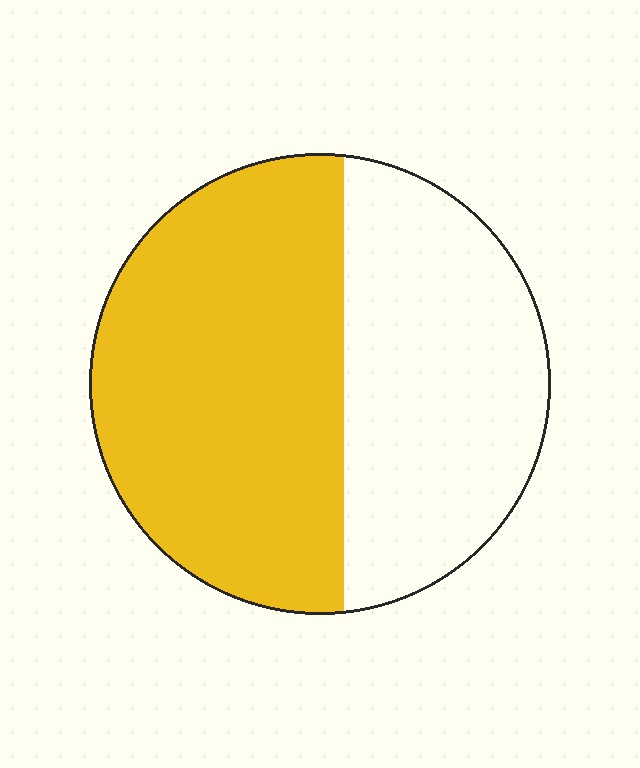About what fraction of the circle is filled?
About three fifths (3/5).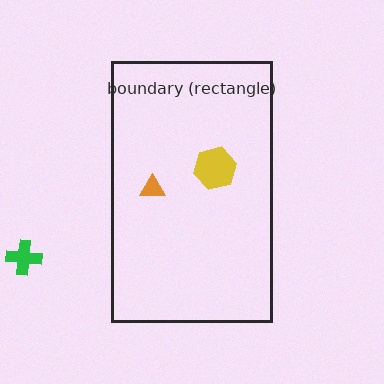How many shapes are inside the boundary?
2 inside, 1 outside.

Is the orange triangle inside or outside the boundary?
Inside.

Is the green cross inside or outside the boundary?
Outside.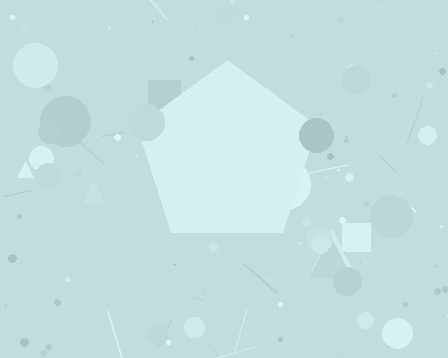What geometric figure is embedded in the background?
A pentagon is embedded in the background.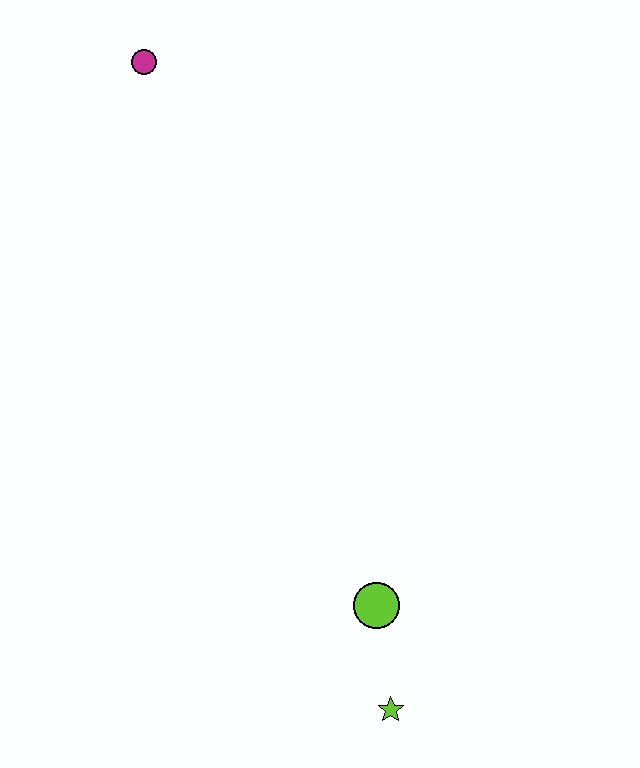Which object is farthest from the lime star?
The magenta circle is farthest from the lime star.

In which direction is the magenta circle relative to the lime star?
The magenta circle is above the lime star.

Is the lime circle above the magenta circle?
No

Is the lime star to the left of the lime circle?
No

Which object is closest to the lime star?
The lime circle is closest to the lime star.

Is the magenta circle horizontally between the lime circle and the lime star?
No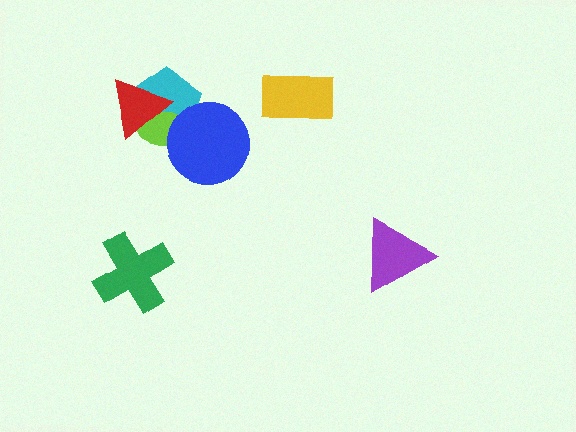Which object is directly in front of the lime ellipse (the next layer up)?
The red triangle is directly in front of the lime ellipse.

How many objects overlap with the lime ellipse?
3 objects overlap with the lime ellipse.